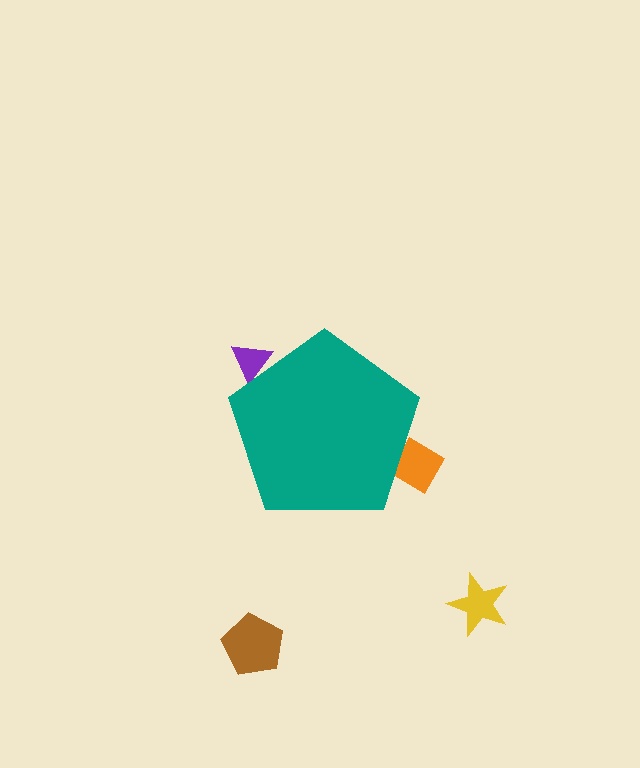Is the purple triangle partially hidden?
Yes, the purple triangle is partially hidden behind the teal pentagon.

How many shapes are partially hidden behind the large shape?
2 shapes are partially hidden.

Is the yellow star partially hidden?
No, the yellow star is fully visible.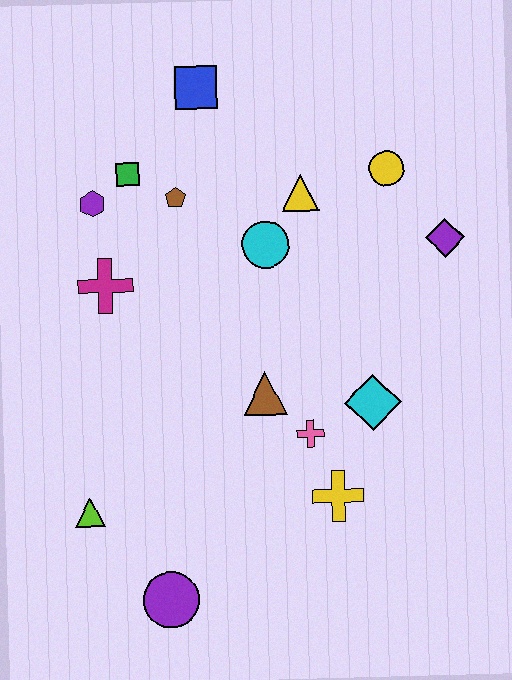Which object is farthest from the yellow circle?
The purple circle is farthest from the yellow circle.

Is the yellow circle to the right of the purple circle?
Yes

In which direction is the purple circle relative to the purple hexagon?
The purple circle is below the purple hexagon.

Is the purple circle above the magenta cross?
No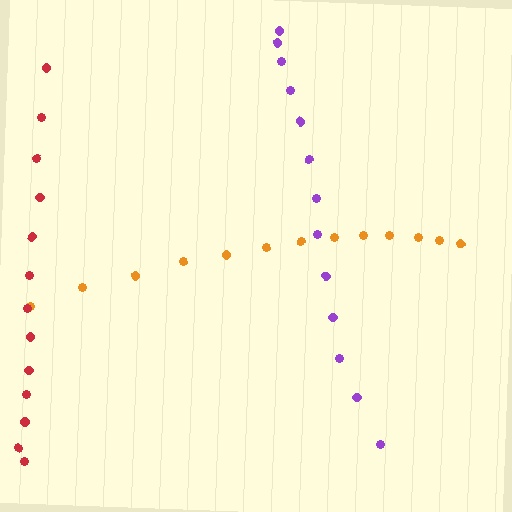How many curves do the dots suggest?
There are 3 distinct paths.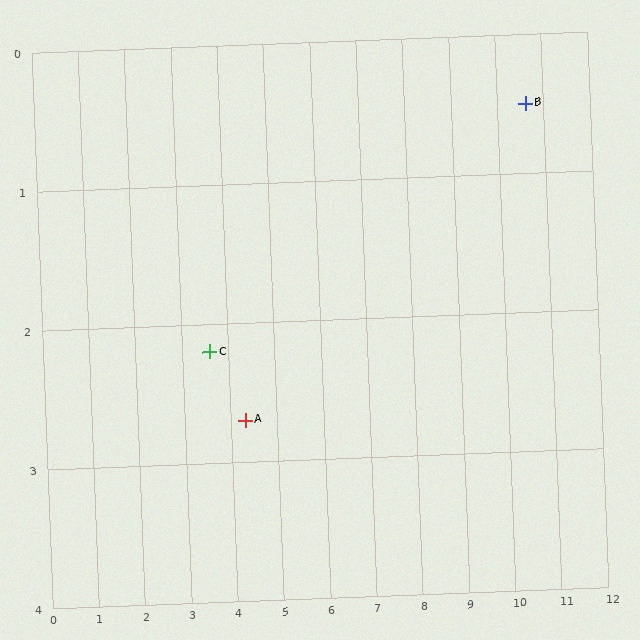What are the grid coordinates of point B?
Point B is at approximately (10.6, 0.5).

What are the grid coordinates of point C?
Point C is at approximately (3.6, 2.2).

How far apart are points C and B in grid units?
Points C and B are about 7.2 grid units apart.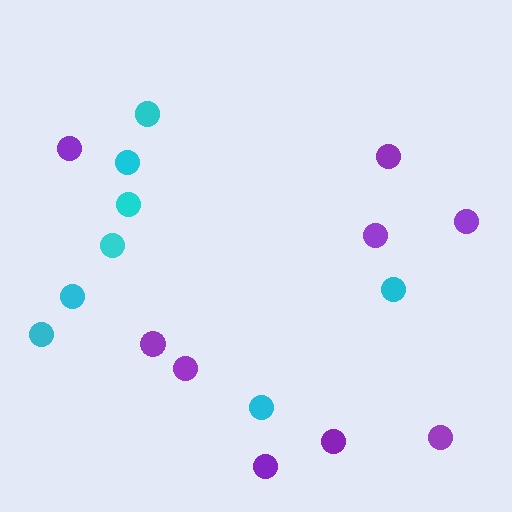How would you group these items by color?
There are 2 groups: one group of purple circles (9) and one group of cyan circles (8).